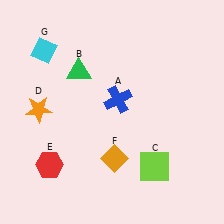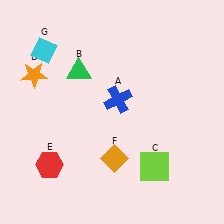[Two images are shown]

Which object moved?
The orange star (D) moved up.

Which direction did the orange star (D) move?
The orange star (D) moved up.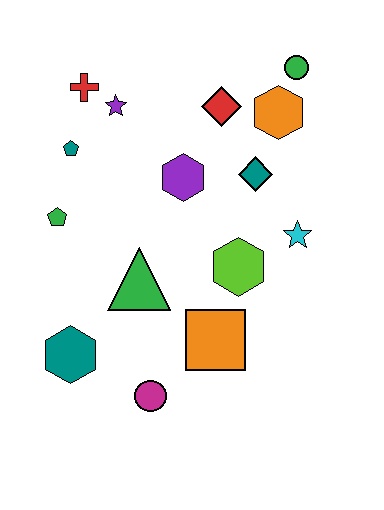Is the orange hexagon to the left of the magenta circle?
No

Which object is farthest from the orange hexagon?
The teal hexagon is farthest from the orange hexagon.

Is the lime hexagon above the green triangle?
Yes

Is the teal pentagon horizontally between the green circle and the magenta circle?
No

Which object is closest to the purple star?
The red cross is closest to the purple star.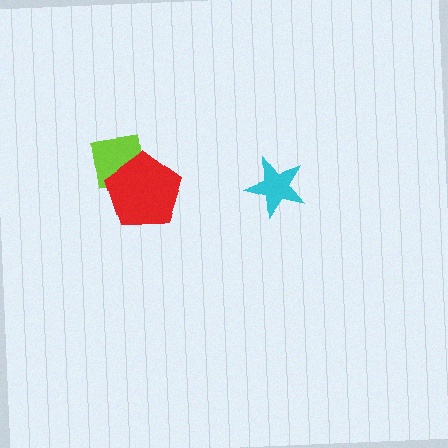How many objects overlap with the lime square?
1 object overlaps with the lime square.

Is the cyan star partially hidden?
No, no other shape covers it.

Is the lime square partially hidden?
Yes, it is partially covered by another shape.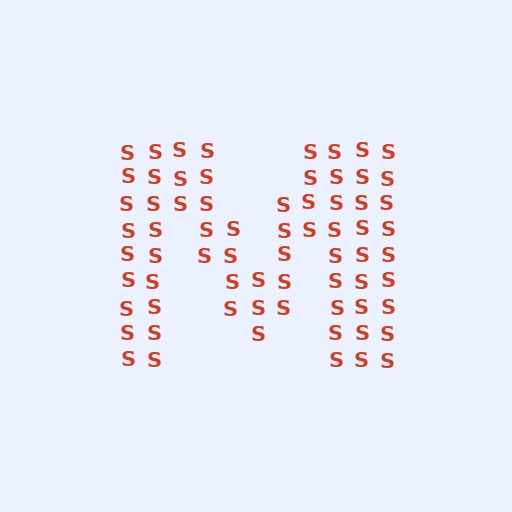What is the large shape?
The large shape is the letter M.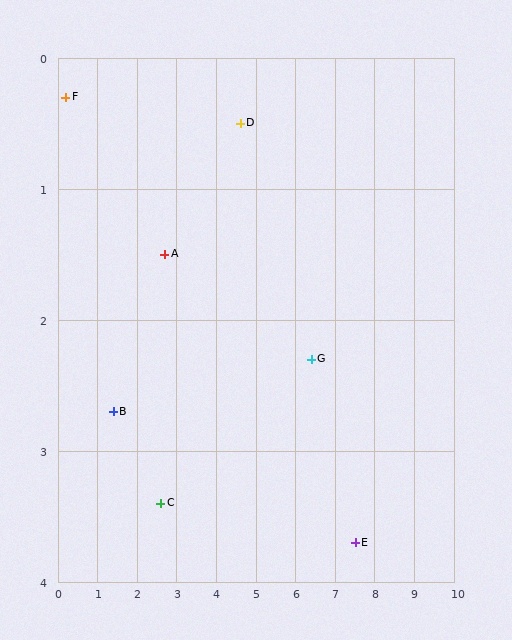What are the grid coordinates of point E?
Point E is at approximately (7.5, 3.7).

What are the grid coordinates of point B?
Point B is at approximately (1.4, 2.7).